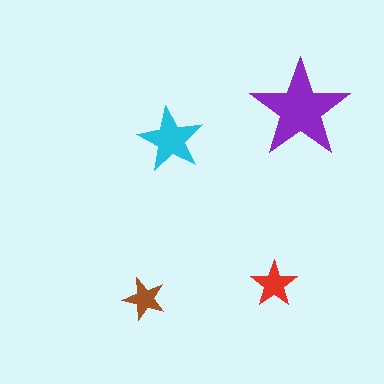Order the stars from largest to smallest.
the purple one, the cyan one, the red one, the brown one.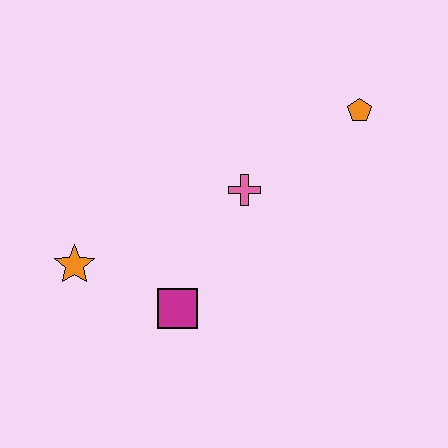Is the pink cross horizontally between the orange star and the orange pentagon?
Yes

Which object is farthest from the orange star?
The orange pentagon is farthest from the orange star.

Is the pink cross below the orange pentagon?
Yes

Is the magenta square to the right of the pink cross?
No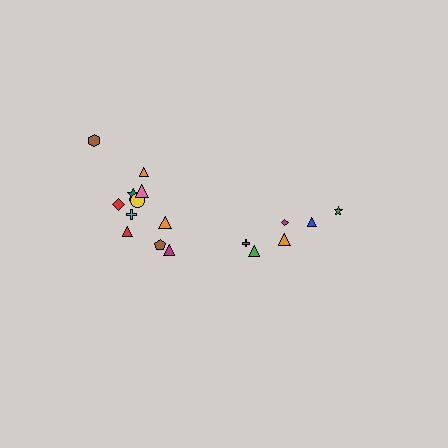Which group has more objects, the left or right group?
The left group.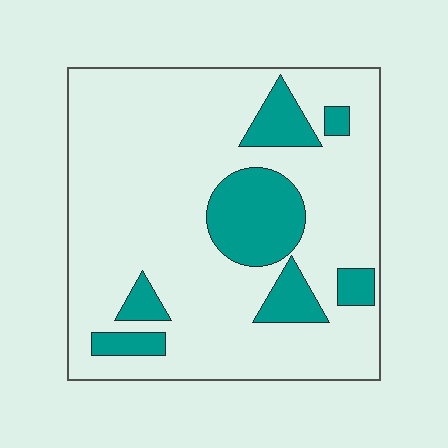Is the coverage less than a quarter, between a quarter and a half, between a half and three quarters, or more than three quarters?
Less than a quarter.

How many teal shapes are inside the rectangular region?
7.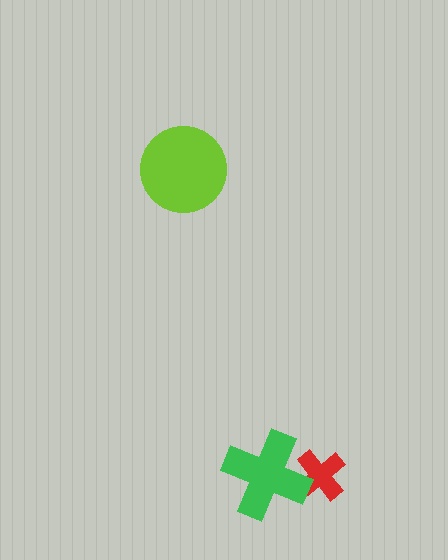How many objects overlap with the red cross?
1 object overlaps with the red cross.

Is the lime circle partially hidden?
No, no other shape covers it.